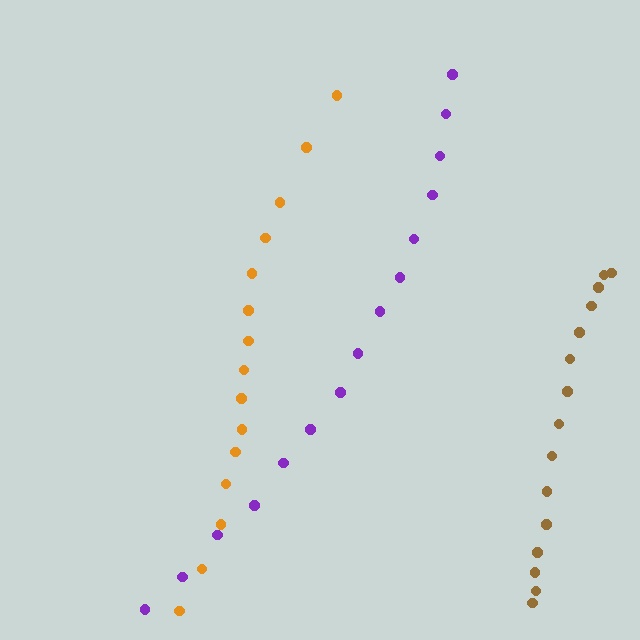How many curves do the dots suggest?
There are 3 distinct paths.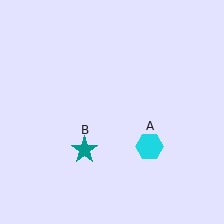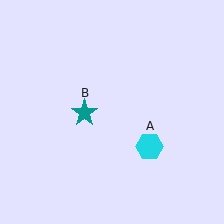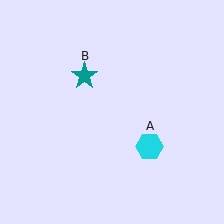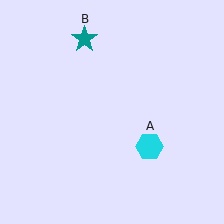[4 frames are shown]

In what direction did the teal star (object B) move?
The teal star (object B) moved up.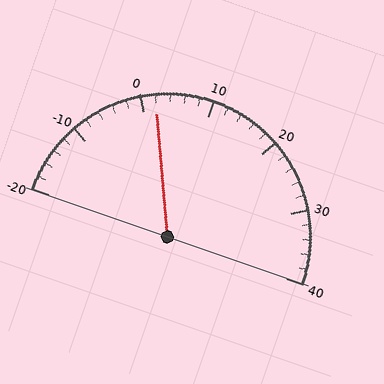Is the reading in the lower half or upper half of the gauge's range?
The reading is in the lower half of the range (-20 to 40).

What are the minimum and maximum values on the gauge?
The gauge ranges from -20 to 40.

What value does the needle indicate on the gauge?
The needle indicates approximately 2.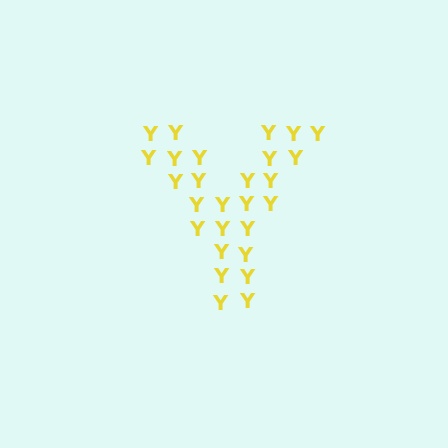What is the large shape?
The large shape is the letter Y.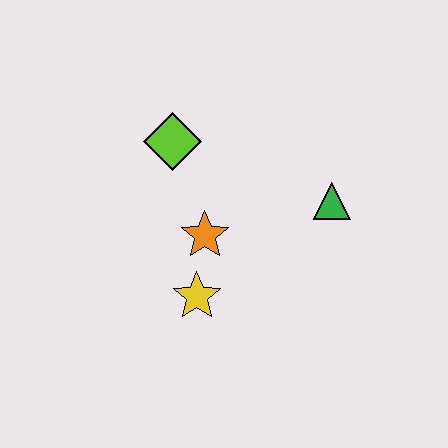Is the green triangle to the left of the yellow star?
No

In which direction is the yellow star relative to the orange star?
The yellow star is below the orange star.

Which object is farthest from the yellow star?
The green triangle is farthest from the yellow star.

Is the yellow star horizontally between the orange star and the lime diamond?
Yes